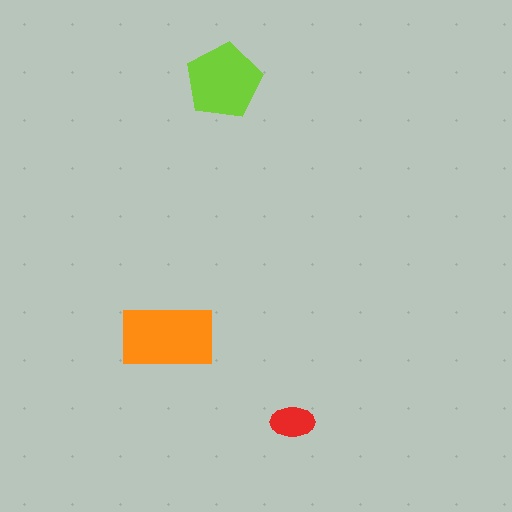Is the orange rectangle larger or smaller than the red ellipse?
Larger.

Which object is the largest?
The orange rectangle.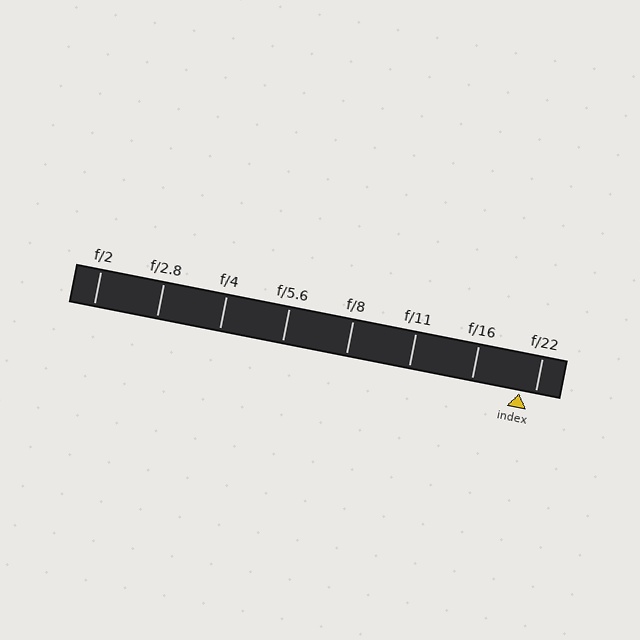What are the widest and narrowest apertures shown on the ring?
The widest aperture shown is f/2 and the narrowest is f/22.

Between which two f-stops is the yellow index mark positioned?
The index mark is between f/16 and f/22.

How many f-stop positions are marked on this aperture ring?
There are 8 f-stop positions marked.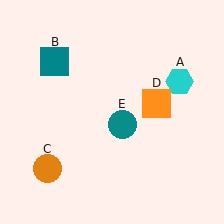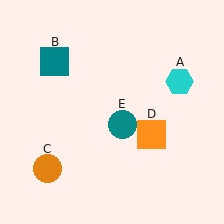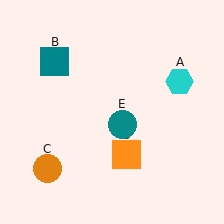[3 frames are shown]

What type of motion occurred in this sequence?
The orange square (object D) rotated clockwise around the center of the scene.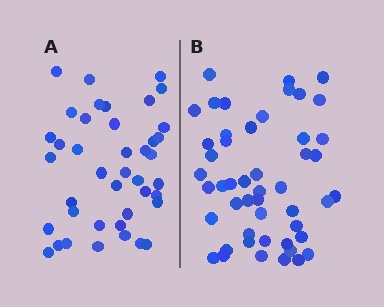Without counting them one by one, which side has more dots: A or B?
Region B (the right region) has more dots.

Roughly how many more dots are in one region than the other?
Region B has roughly 8 or so more dots than region A.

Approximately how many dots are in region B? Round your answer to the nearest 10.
About 50 dots. (The exact count is 49, which rounds to 50.)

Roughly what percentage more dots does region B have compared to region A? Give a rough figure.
About 20% more.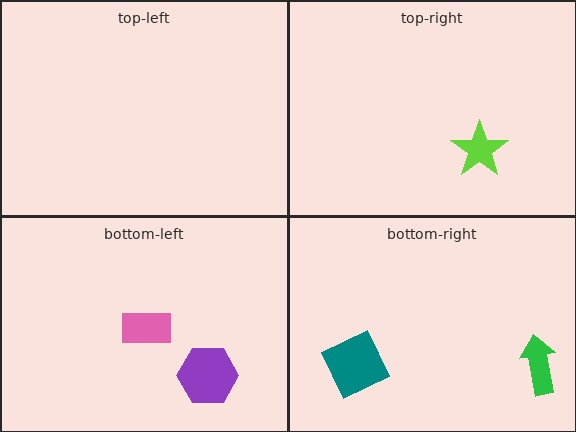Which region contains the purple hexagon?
The bottom-left region.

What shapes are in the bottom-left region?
The purple hexagon, the pink rectangle.